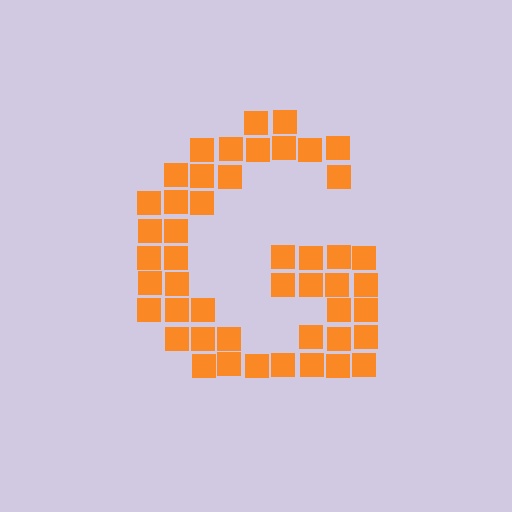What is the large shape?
The large shape is the letter G.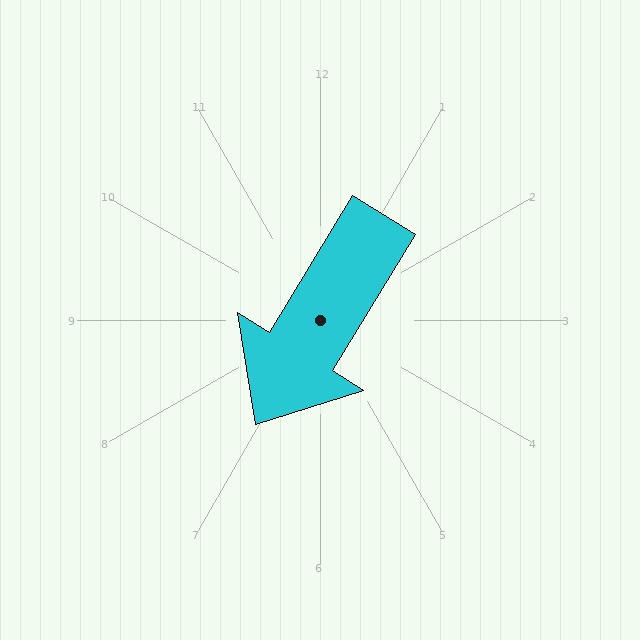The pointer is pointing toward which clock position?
Roughly 7 o'clock.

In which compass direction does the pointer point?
Southwest.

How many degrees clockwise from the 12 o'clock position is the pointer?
Approximately 212 degrees.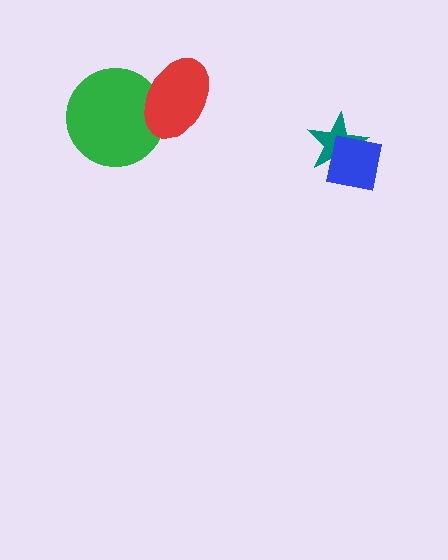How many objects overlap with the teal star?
1 object overlaps with the teal star.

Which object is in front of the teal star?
The blue square is in front of the teal star.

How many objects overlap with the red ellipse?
1 object overlaps with the red ellipse.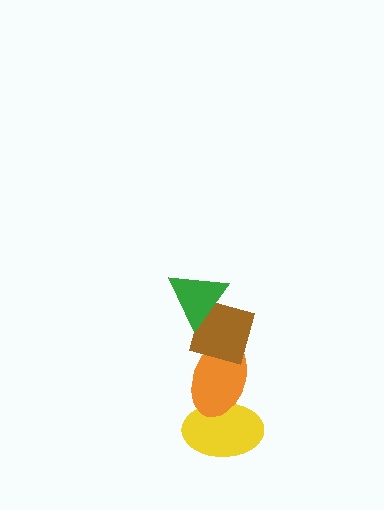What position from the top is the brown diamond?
The brown diamond is 2nd from the top.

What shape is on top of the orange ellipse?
The brown diamond is on top of the orange ellipse.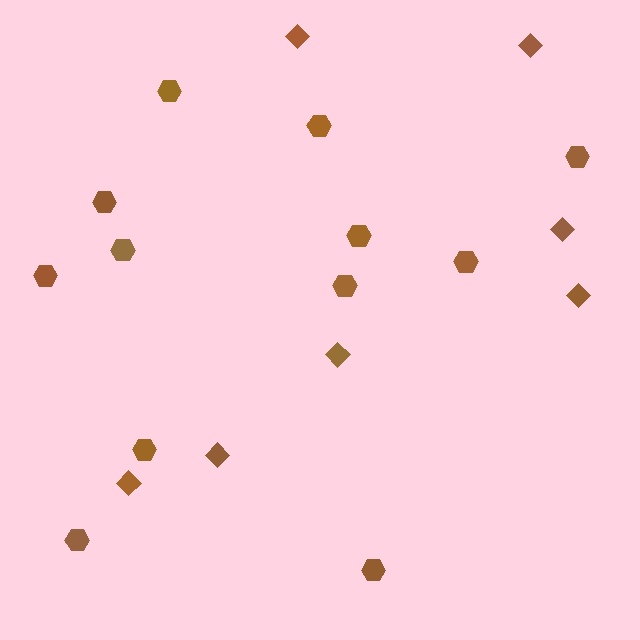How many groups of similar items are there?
There are 2 groups: one group of hexagons (12) and one group of diamonds (7).